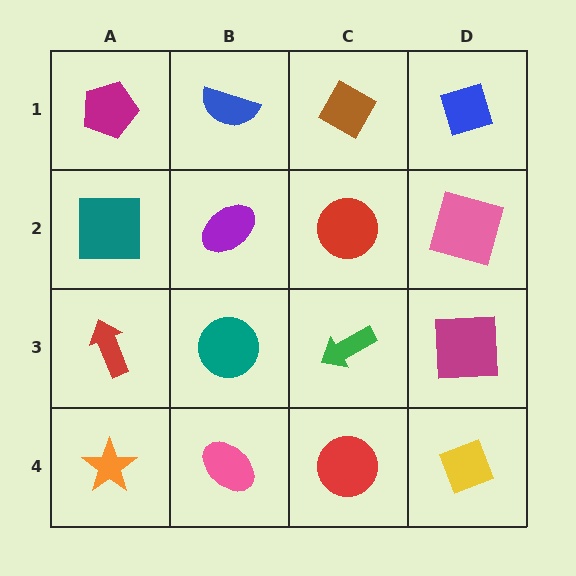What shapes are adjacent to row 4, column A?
A red arrow (row 3, column A), a pink ellipse (row 4, column B).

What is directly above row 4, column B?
A teal circle.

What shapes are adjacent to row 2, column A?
A magenta pentagon (row 1, column A), a red arrow (row 3, column A), a purple ellipse (row 2, column B).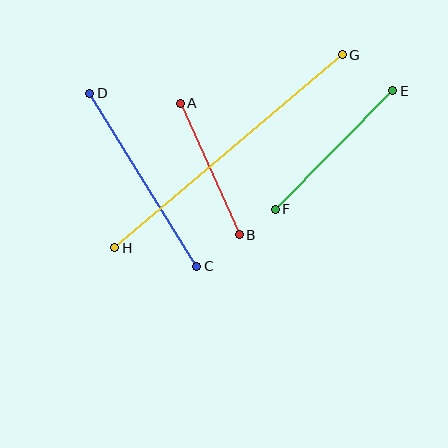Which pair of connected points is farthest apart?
Points G and H are farthest apart.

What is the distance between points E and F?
The distance is approximately 167 pixels.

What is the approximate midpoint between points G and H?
The midpoint is at approximately (228, 151) pixels.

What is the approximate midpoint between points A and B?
The midpoint is at approximately (210, 169) pixels.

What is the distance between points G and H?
The distance is approximately 299 pixels.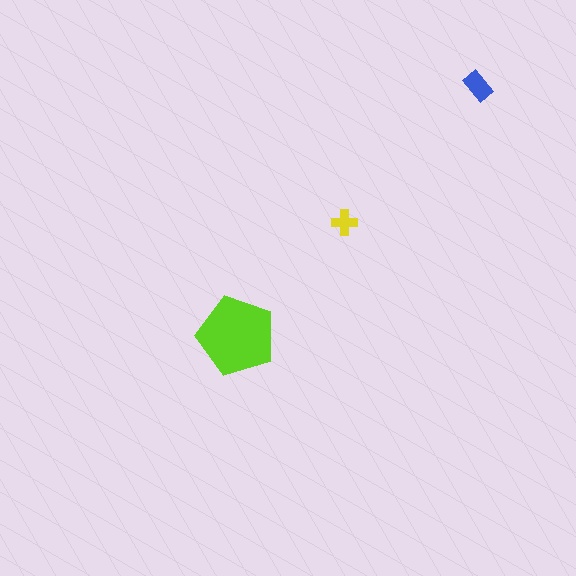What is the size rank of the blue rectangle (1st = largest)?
2nd.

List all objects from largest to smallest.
The lime pentagon, the blue rectangle, the yellow cross.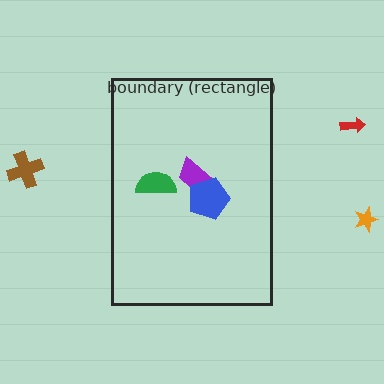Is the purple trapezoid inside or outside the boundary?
Inside.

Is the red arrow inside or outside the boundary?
Outside.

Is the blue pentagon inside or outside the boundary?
Inside.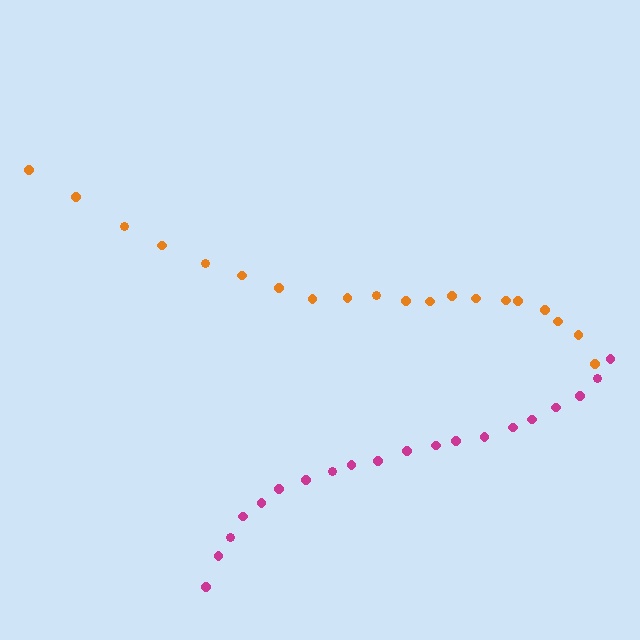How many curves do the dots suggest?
There are 2 distinct paths.